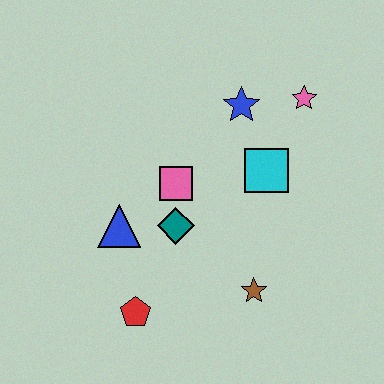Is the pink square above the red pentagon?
Yes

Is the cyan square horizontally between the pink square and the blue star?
No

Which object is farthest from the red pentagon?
The pink star is farthest from the red pentagon.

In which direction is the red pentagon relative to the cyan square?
The red pentagon is below the cyan square.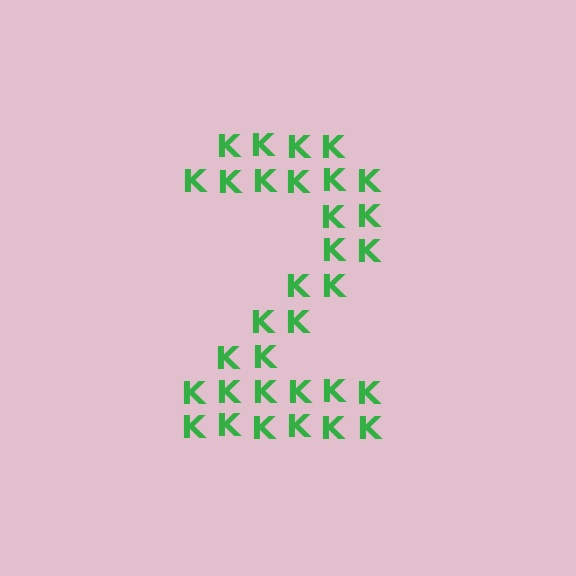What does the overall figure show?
The overall figure shows the digit 2.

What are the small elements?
The small elements are letter K's.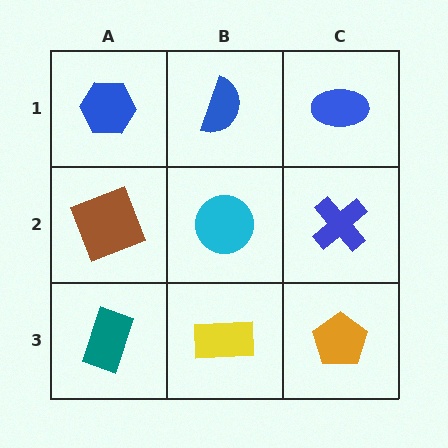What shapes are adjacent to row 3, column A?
A brown square (row 2, column A), a yellow rectangle (row 3, column B).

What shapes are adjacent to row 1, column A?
A brown square (row 2, column A), a blue semicircle (row 1, column B).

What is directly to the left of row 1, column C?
A blue semicircle.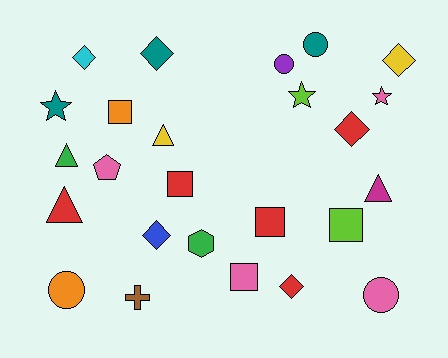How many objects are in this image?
There are 25 objects.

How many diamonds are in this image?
There are 6 diamonds.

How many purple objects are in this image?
There is 1 purple object.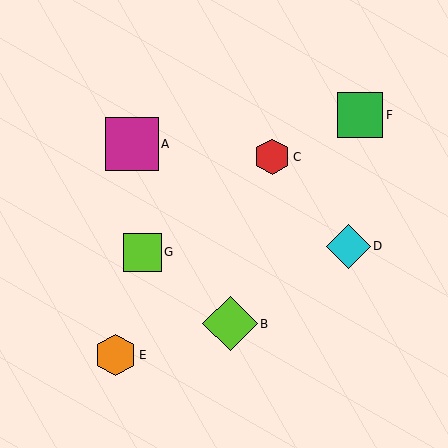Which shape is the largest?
The lime diamond (labeled B) is the largest.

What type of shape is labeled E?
Shape E is an orange hexagon.